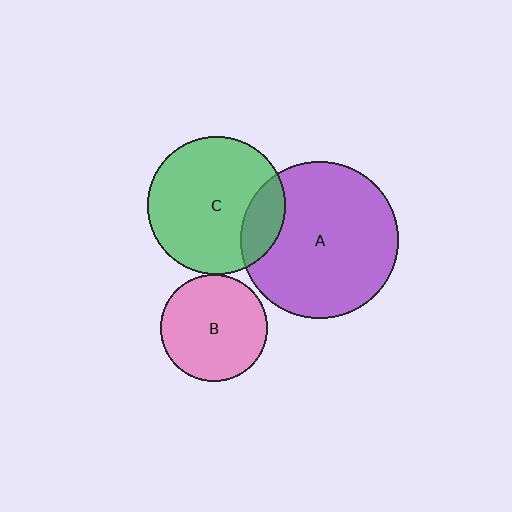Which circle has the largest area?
Circle A (purple).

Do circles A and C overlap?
Yes.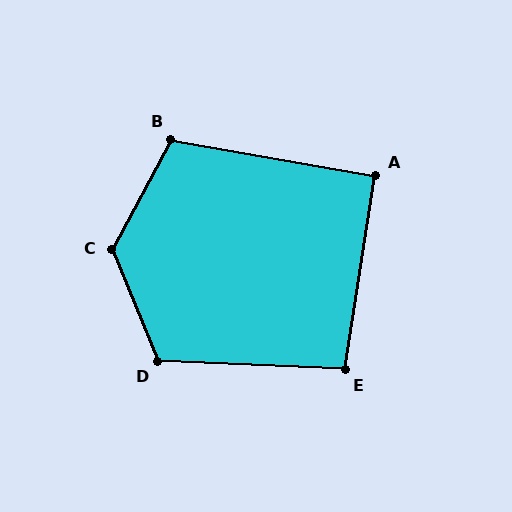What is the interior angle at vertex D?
Approximately 115 degrees (obtuse).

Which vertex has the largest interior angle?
C, at approximately 130 degrees.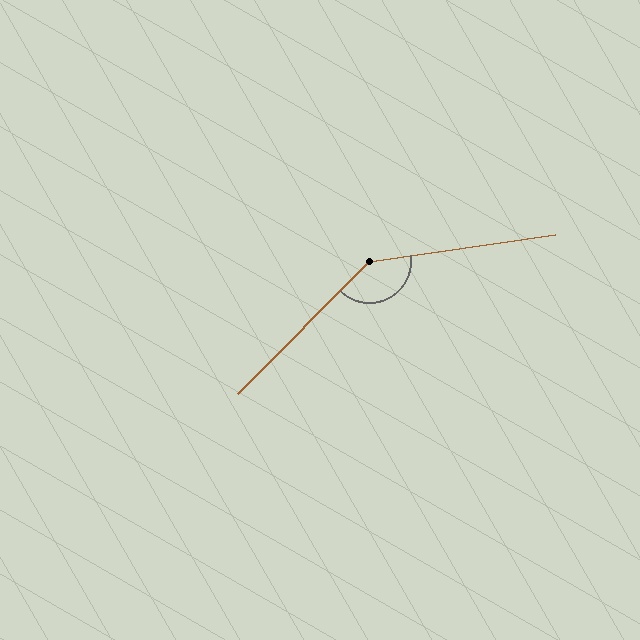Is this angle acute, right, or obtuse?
It is obtuse.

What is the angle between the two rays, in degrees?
Approximately 143 degrees.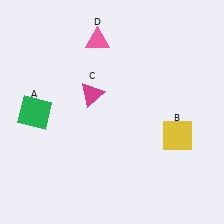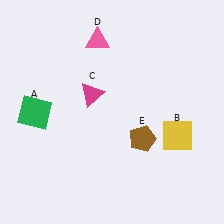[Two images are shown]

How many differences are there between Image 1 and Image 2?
There is 1 difference between the two images.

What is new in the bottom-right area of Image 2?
A brown pentagon (E) was added in the bottom-right area of Image 2.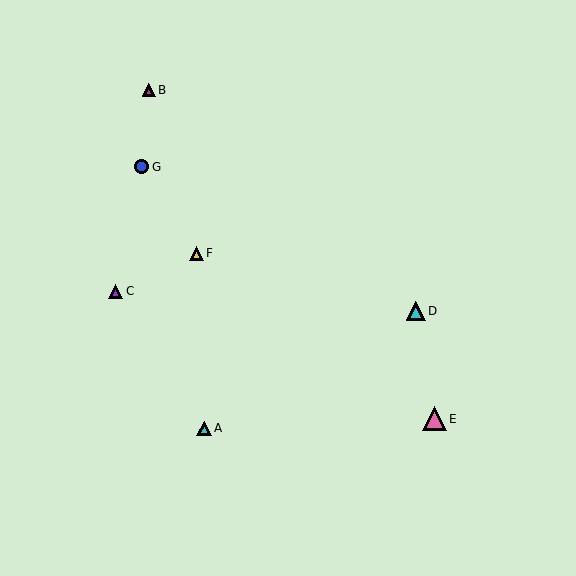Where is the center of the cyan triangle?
The center of the cyan triangle is at (416, 311).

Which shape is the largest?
The pink triangle (labeled E) is the largest.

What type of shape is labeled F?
Shape F is a yellow triangle.